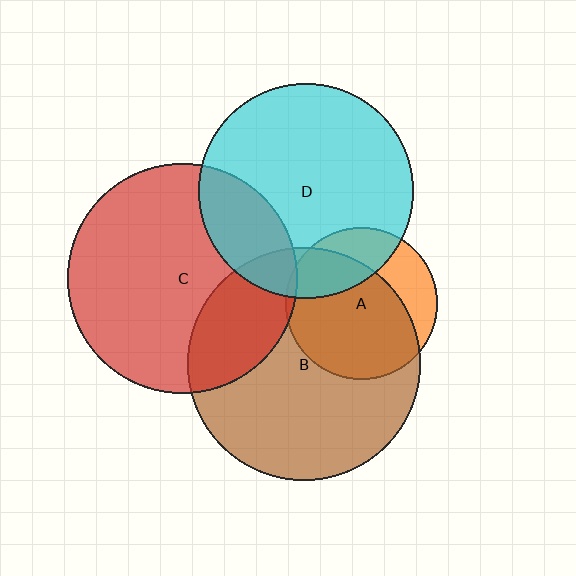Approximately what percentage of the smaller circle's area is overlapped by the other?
Approximately 15%.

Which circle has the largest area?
Circle B (brown).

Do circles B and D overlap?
Yes.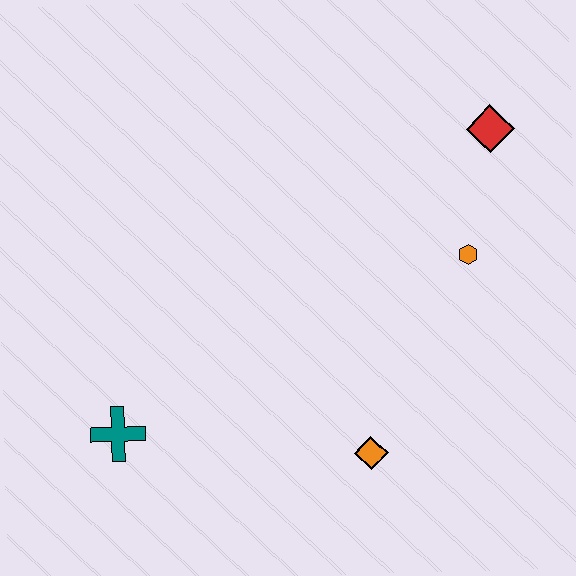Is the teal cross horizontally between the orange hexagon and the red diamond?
No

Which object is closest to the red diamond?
The orange hexagon is closest to the red diamond.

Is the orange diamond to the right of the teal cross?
Yes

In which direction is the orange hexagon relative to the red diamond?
The orange hexagon is below the red diamond.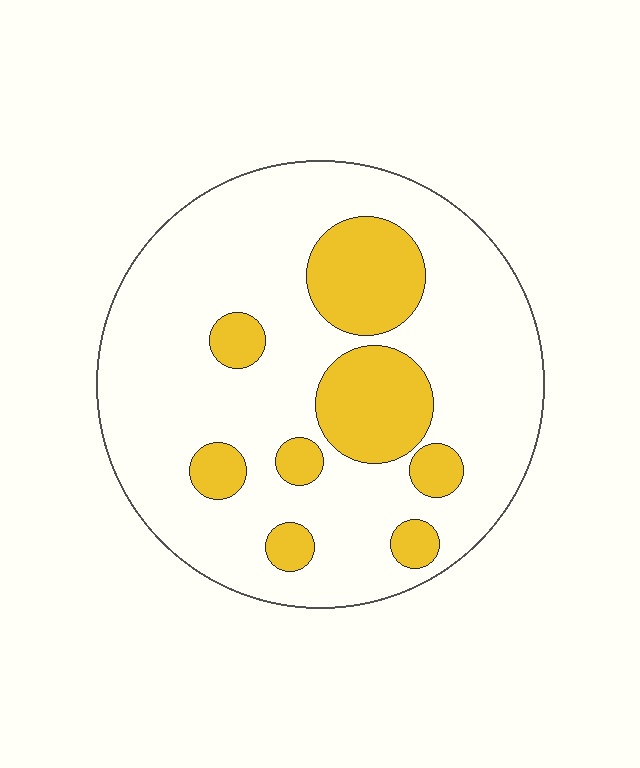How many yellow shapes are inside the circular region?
8.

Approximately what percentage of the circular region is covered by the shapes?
Approximately 25%.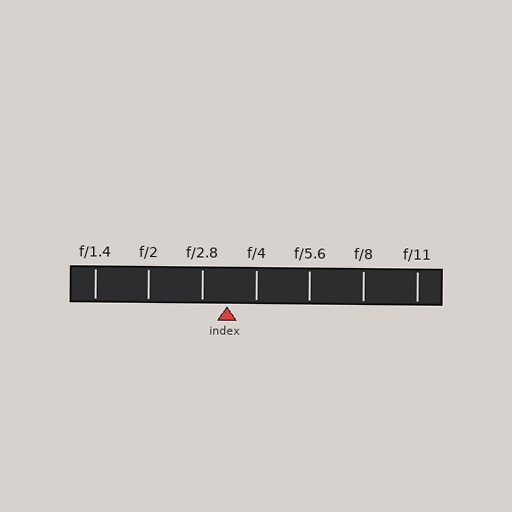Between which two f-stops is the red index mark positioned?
The index mark is between f/2.8 and f/4.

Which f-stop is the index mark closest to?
The index mark is closest to f/2.8.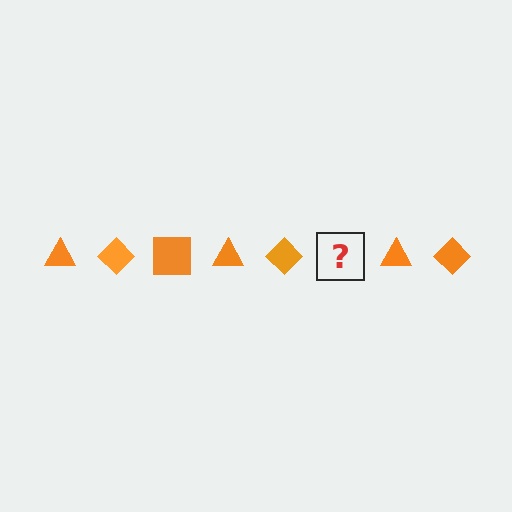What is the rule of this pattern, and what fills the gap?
The rule is that the pattern cycles through triangle, diamond, square shapes in orange. The gap should be filled with an orange square.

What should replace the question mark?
The question mark should be replaced with an orange square.